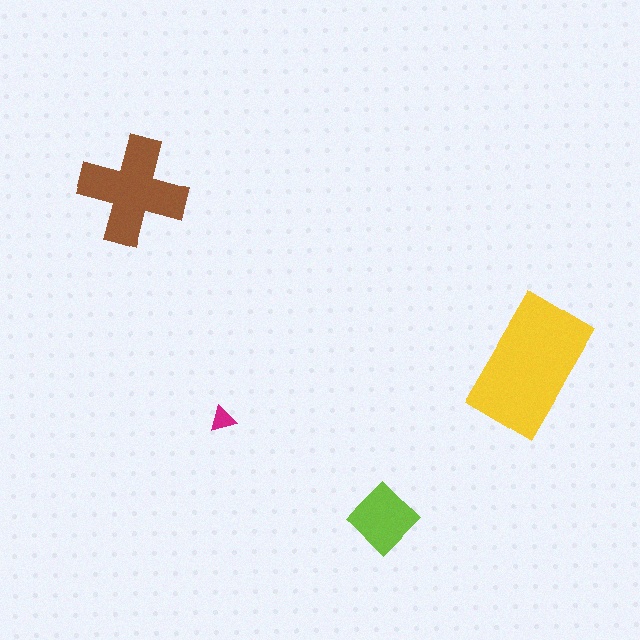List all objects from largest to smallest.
The yellow rectangle, the brown cross, the lime diamond, the magenta triangle.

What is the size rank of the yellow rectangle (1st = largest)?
1st.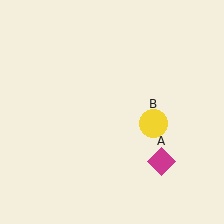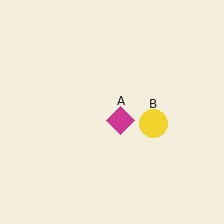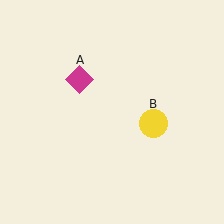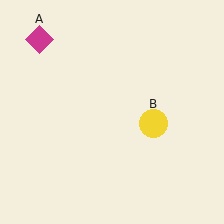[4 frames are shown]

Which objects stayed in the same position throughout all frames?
Yellow circle (object B) remained stationary.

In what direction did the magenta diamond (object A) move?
The magenta diamond (object A) moved up and to the left.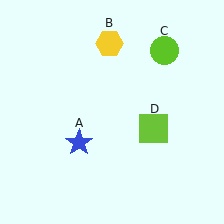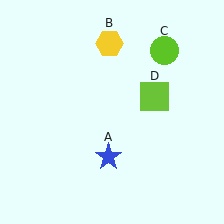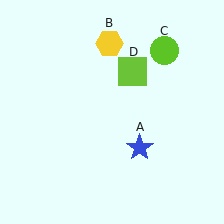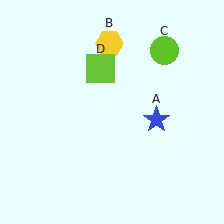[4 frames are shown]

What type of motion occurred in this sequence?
The blue star (object A), lime square (object D) rotated counterclockwise around the center of the scene.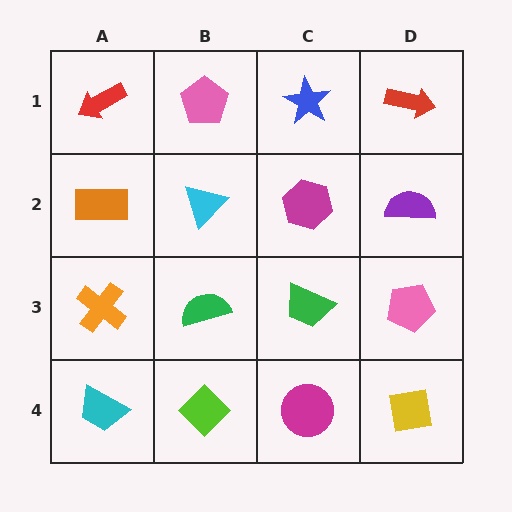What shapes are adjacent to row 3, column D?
A purple semicircle (row 2, column D), a yellow square (row 4, column D), a green trapezoid (row 3, column C).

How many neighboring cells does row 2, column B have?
4.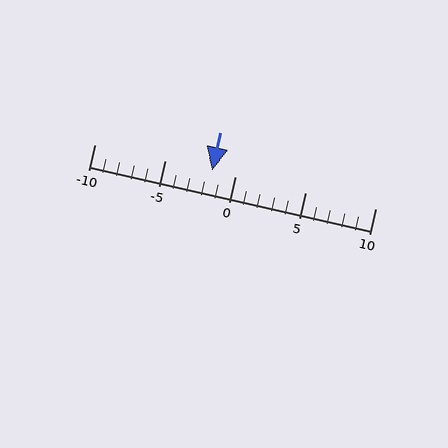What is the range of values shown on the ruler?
The ruler shows values from -10 to 10.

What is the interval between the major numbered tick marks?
The major tick marks are spaced 5 units apart.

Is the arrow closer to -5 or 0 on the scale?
The arrow is closer to 0.